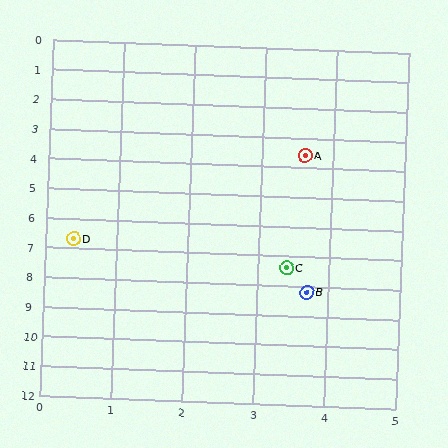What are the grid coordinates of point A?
Point A is at approximately (3.6, 3.6).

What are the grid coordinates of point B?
Point B is at approximately (3.7, 8.2).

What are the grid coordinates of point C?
Point C is at approximately (3.4, 7.4).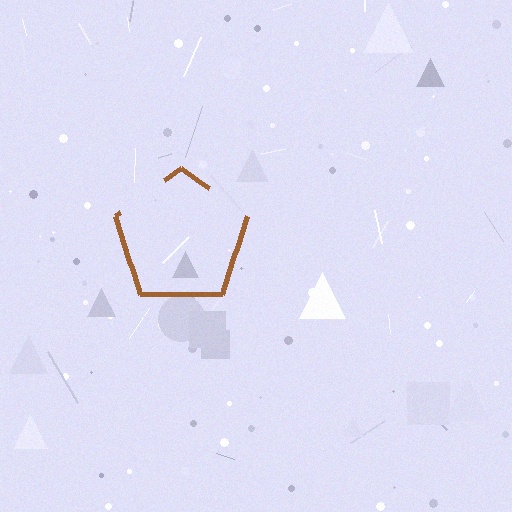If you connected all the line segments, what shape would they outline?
They would outline a pentagon.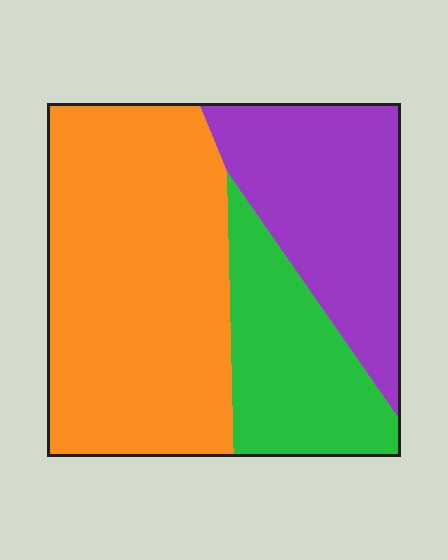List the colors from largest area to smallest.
From largest to smallest: orange, purple, green.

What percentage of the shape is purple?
Purple takes up about one quarter (1/4) of the shape.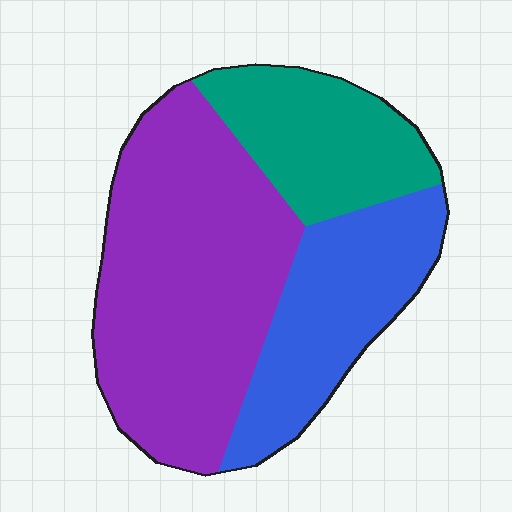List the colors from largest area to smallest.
From largest to smallest: purple, blue, teal.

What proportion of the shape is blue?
Blue covers 26% of the shape.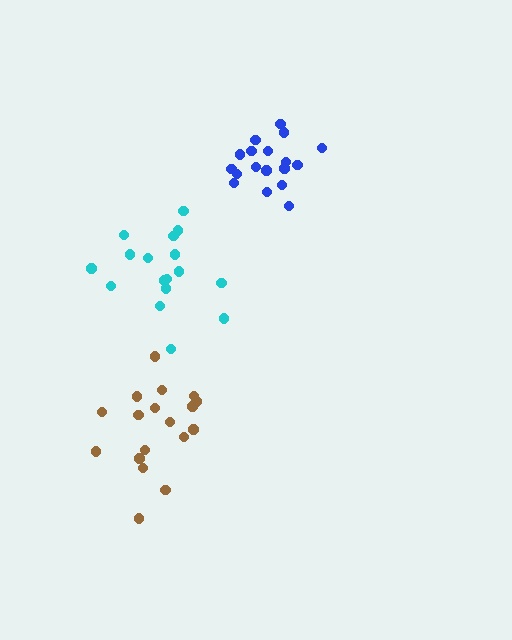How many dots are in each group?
Group 1: 17 dots, Group 2: 18 dots, Group 3: 18 dots (53 total).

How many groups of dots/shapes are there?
There are 3 groups.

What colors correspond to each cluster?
The clusters are colored: cyan, blue, brown.